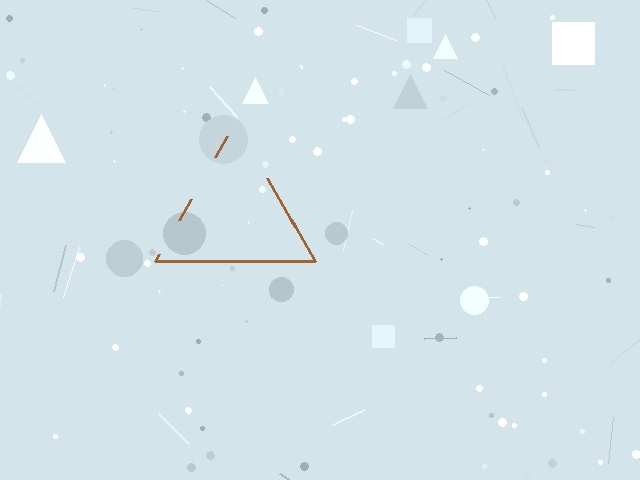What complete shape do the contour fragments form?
The contour fragments form a triangle.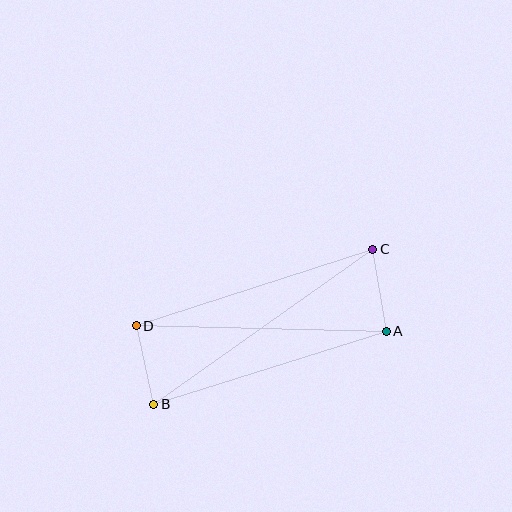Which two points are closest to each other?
Points B and D are closest to each other.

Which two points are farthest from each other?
Points B and C are farthest from each other.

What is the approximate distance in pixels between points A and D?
The distance between A and D is approximately 250 pixels.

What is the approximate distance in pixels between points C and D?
The distance between C and D is approximately 249 pixels.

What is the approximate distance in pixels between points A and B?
The distance between A and B is approximately 244 pixels.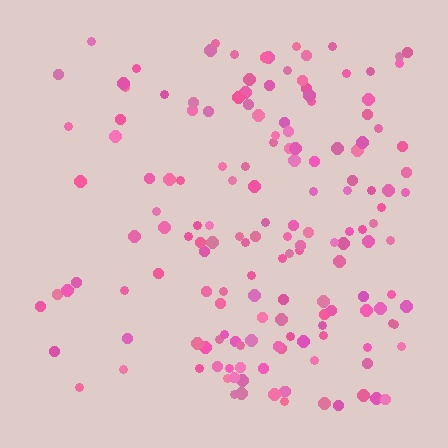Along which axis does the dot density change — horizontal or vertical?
Horizontal.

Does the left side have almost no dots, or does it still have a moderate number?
Still a moderate number, just noticeably fewer than the right.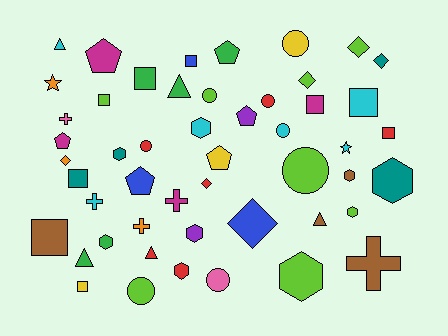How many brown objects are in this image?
There are 4 brown objects.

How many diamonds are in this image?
There are 6 diamonds.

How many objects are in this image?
There are 50 objects.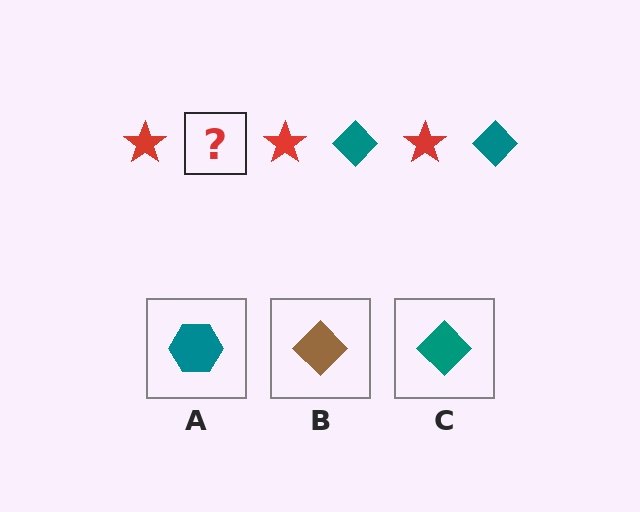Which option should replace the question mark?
Option C.